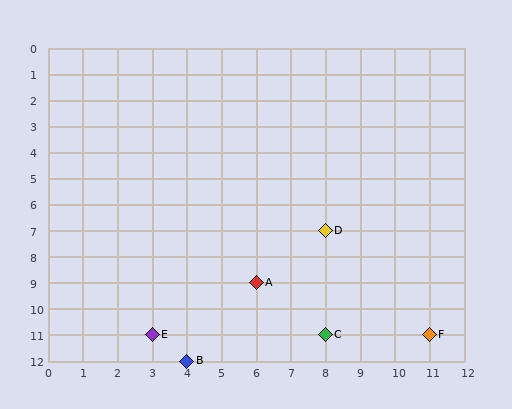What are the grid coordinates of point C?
Point C is at grid coordinates (8, 11).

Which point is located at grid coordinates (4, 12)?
Point B is at (4, 12).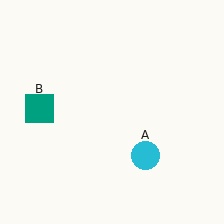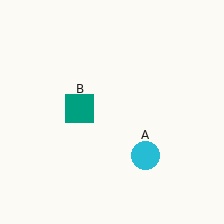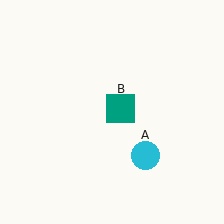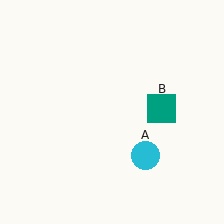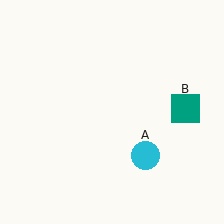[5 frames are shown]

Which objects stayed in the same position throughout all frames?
Cyan circle (object A) remained stationary.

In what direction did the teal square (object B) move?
The teal square (object B) moved right.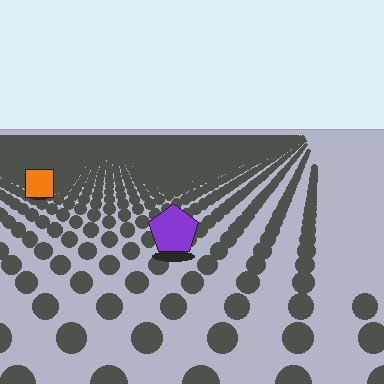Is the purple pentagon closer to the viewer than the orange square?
Yes. The purple pentagon is closer — you can tell from the texture gradient: the ground texture is coarser near it.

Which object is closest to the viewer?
The purple pentagon is closest. The texture marks near it are larger and more spread out.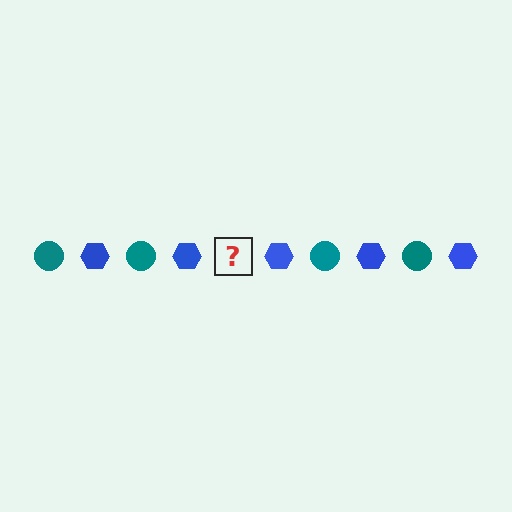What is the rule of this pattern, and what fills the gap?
The rule is that the pattern alternates between teal circle and blue hexagon. The gap should be filled with a teal circle.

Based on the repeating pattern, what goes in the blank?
The blank should be a teal circle.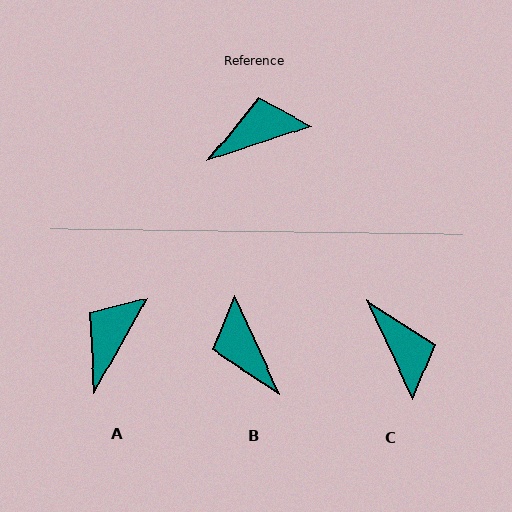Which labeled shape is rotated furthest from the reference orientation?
B, about 95 degrees away.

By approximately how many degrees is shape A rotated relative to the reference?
Approximately 42 degrees counter-clockwise.